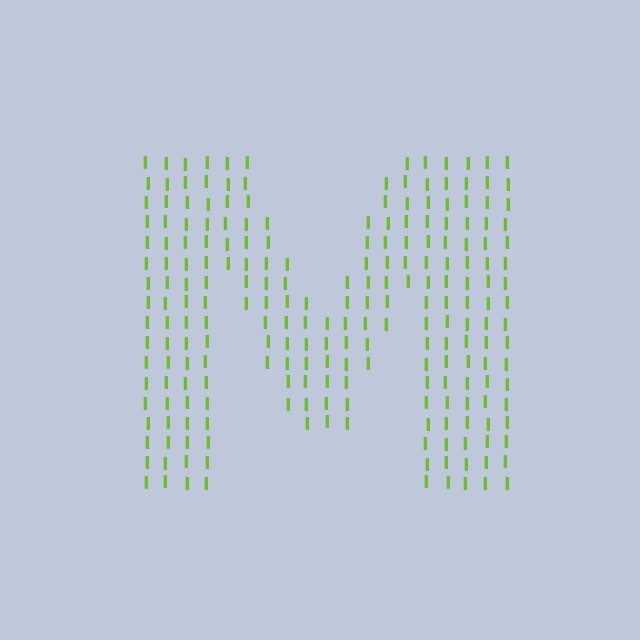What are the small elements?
The small elements are letter I's.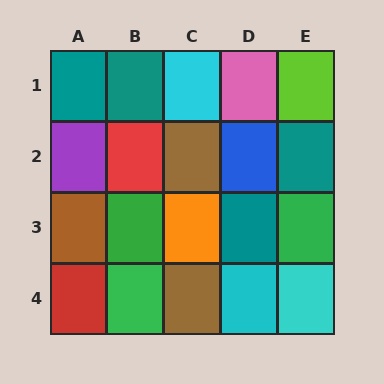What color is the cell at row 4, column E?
Cyan.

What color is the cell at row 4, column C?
Brown.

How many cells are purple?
1 cell is purple.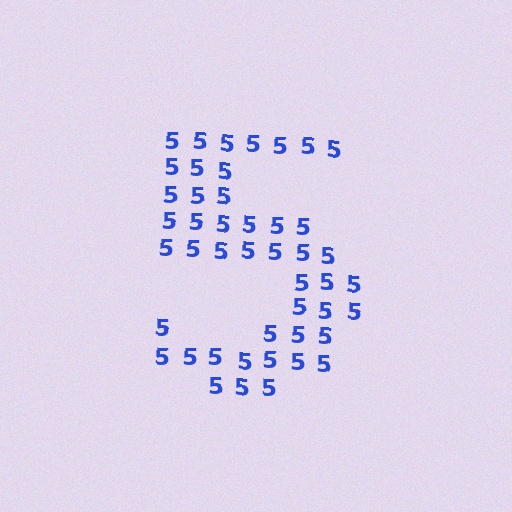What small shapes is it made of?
It is made of small digit 5's.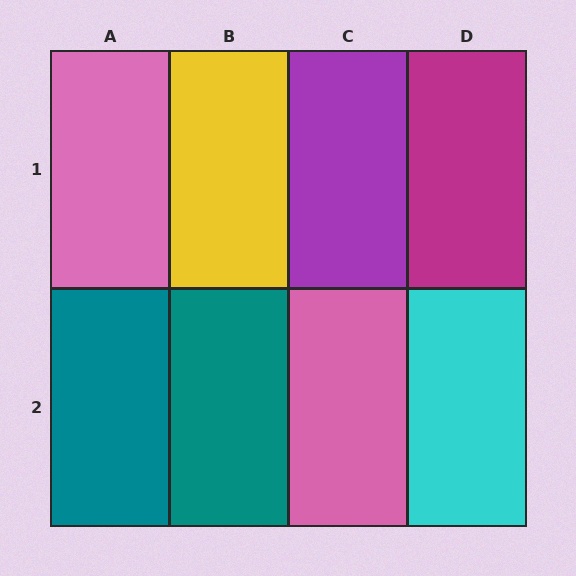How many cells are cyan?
1 cell is cyan.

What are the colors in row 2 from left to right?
Teal, teal, pink, cyan.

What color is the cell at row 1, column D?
Magenta.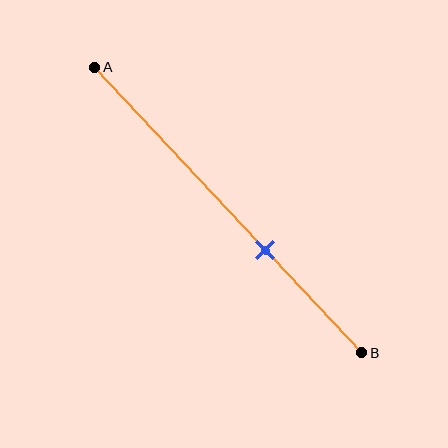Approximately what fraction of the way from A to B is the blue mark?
The blue mark is approximately 65% of the way from A to B.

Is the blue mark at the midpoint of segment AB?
No, the mark is at about 65% from A, not at the 50% midpoint.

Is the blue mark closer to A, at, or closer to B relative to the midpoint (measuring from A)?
The blue mark is closer to point B than the midpoint of segment AB.